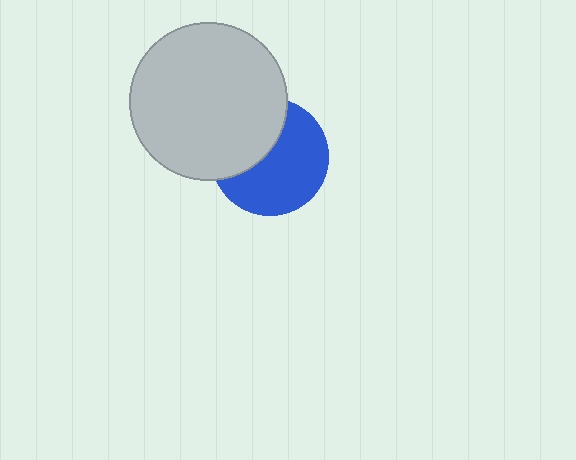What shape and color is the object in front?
The object in front is a light gray circle.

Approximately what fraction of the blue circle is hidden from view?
Roughly 39% of the blue circle is hidden behind the light gray circle.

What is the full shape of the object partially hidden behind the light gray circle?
The partially hidden object is a blue circle.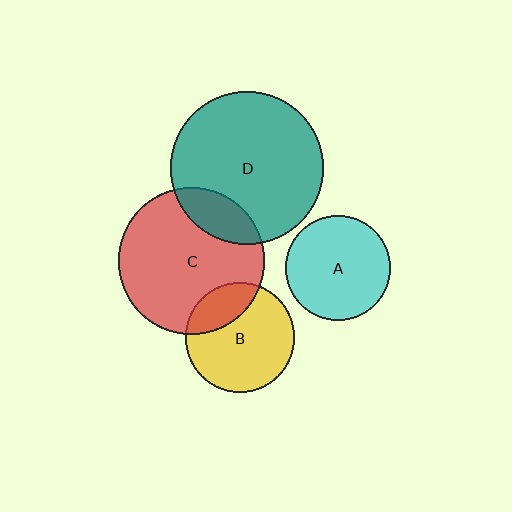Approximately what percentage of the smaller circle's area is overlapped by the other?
Approximately 20%.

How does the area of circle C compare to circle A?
Approximately 1.9 times.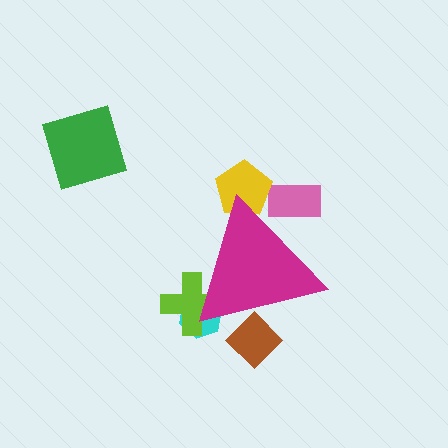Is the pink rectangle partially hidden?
Yes, the pink rectangle is partially hidden behind the magenta triangle.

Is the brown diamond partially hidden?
Yes, the brown diamond is partially hidden behind the magenta triangle.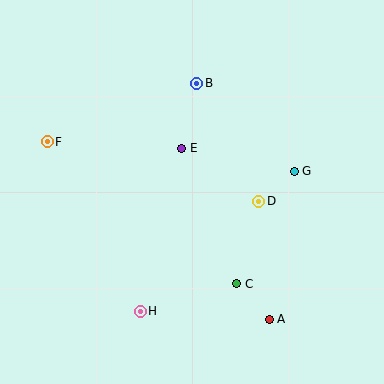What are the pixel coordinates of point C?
Point C is at (237, 284).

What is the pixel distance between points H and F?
The distance between H and F is 194 pixels.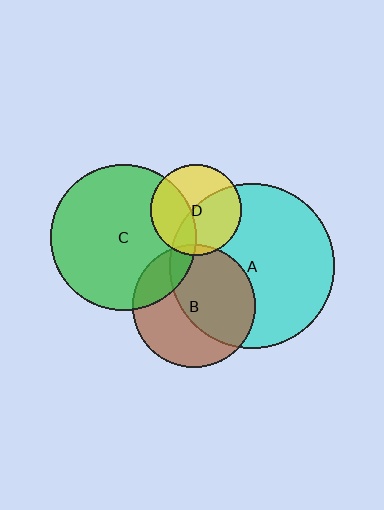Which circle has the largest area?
Circle A (cyan).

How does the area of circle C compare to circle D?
Approximately 2.6 times.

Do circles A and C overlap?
Yes.